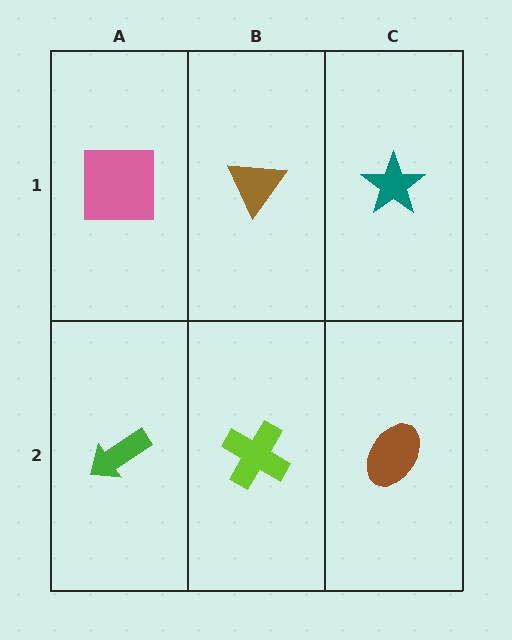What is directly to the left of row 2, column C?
A lime cross.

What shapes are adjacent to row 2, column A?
A pink square (row 1, column A), a lime cross (row 2, column B).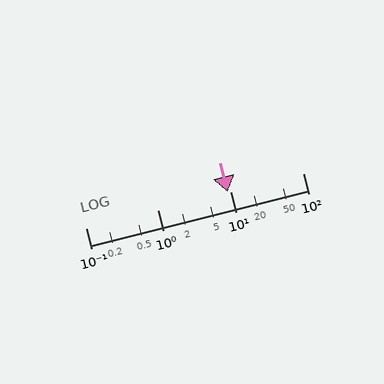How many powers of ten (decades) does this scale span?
The scale spans 3 decades, from 0.1 to 100.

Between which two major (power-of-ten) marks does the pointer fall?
The pointer is between 1 and 10.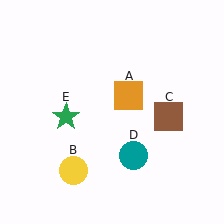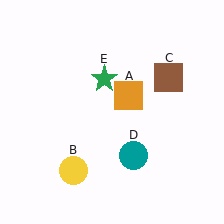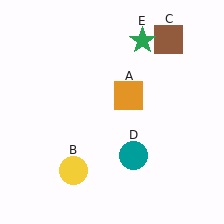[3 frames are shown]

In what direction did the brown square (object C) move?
The brown square (object C) moved up.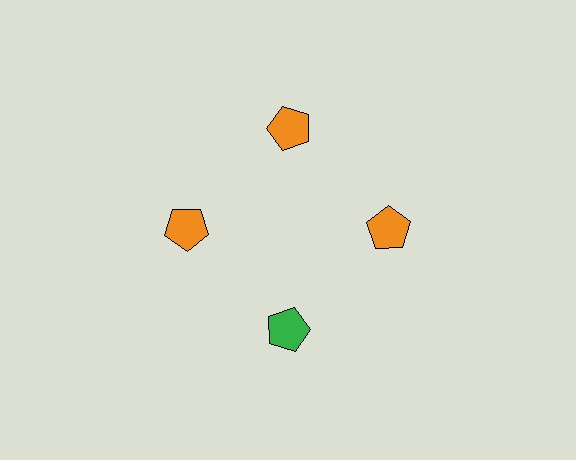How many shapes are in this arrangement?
There are 4 shapes arranged in a ring pattern.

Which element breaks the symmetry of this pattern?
The green pentagon at roughly the 6 o'clock position breaks the symmetry. All other shapes are orange pentagons.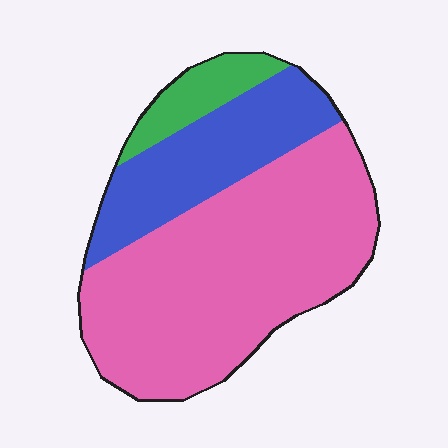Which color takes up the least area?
Green, at roughly 10%.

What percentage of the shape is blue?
Blue covers roughly 25% of the shape.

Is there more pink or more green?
Pink.